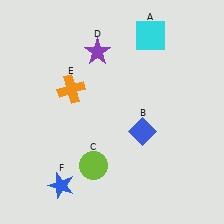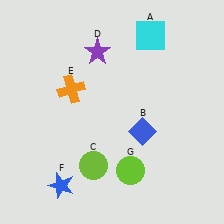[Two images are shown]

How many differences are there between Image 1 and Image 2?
There is 1 difference between the two images.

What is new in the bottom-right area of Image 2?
A lime circle (G) was added in the bottom-right area of Image 2.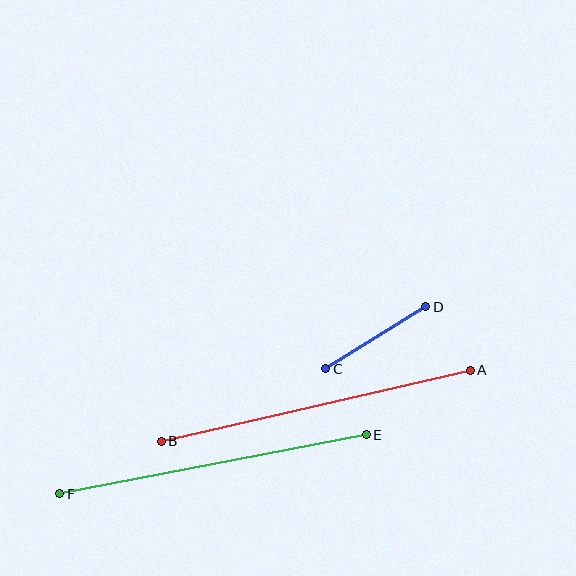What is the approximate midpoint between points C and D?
The midpoint is at approximately (376, 338) pixels.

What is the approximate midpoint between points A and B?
The midpoint is at approximately (316, 406) pixels.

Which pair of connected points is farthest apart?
Points A and B are farthest apart.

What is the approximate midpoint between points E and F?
The midpoint is at approximately (213, 464) pixels.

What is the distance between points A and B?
The distance is approximately 317 pixels.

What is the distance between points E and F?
The distance is approximately 312 pixels.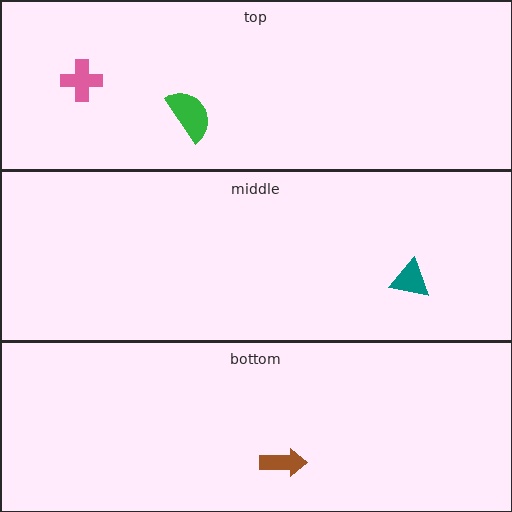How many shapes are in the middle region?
1.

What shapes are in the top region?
The green semicircle, the pink cross.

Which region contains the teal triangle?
The middle region.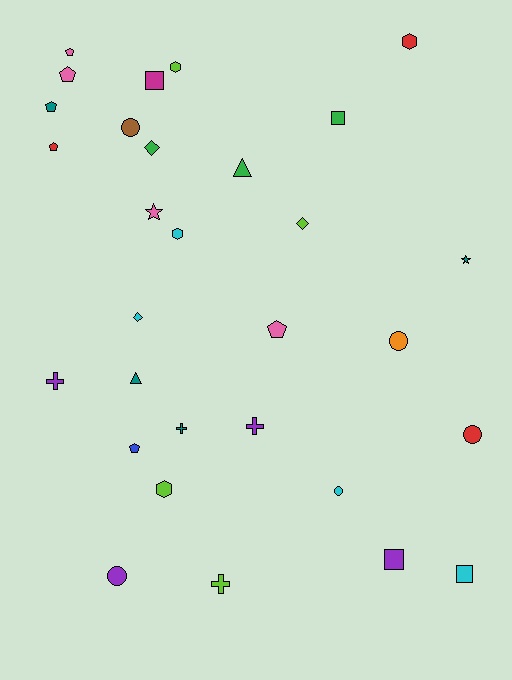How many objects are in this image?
There are 30 objects.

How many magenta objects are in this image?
There is 1 magenta object.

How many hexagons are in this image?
There are 4 hexagons.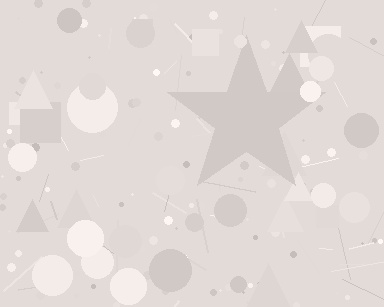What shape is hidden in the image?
A star is hidden in the image.